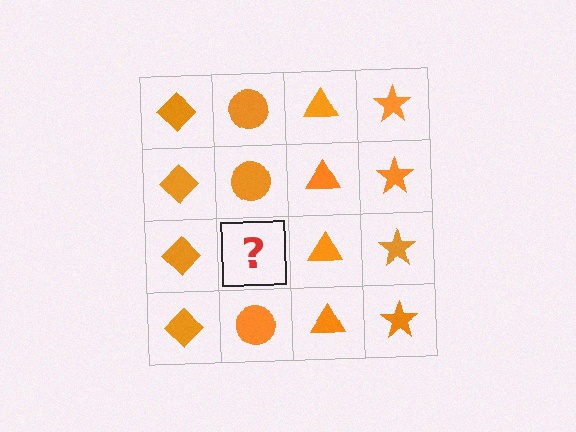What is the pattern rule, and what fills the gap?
The rule is that each column has a consistent shape. The gap should be filled with an orange circle.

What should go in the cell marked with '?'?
The missing cell should contain an orange circle.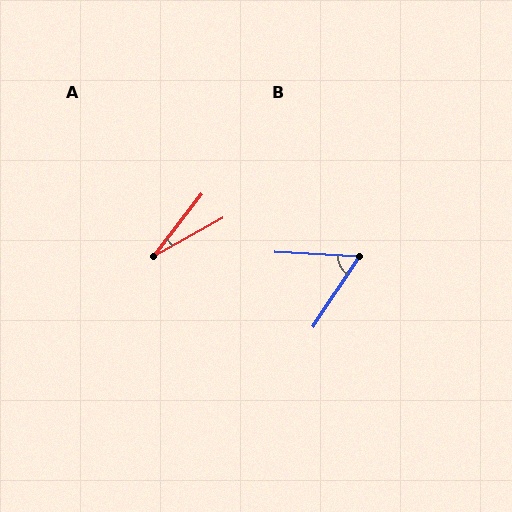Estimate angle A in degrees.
Approximately 23 degrees.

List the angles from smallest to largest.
A (23°), B (60°).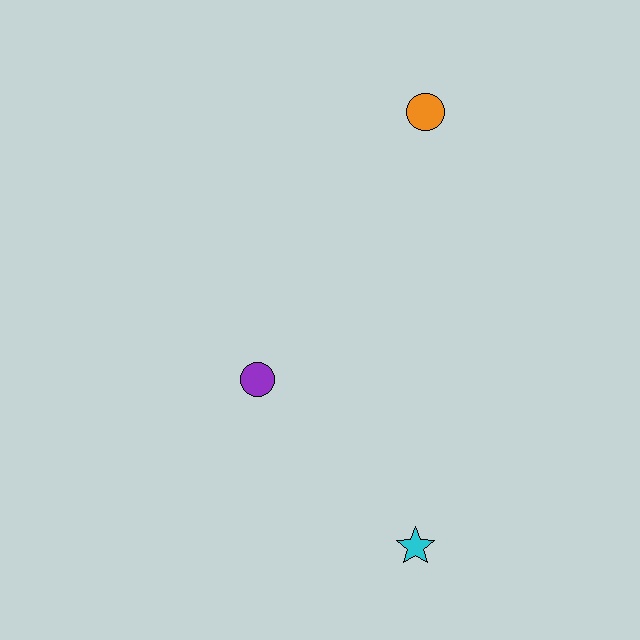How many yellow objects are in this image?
There are no yellow objects.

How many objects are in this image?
There are 3 objects.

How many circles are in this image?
There are 2 circles.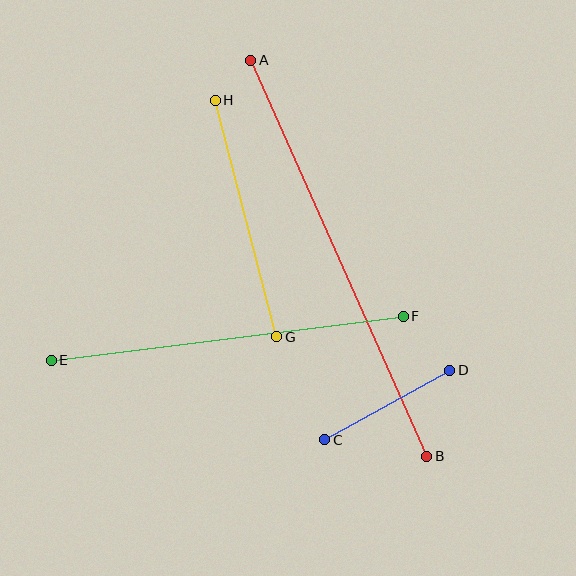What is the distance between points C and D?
The distance is approximately 143 pixels.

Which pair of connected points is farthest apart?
Points A and B are farthest apart.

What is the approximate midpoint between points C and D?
The midpoint is at approximately (387, 405) pixels.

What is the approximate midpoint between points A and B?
The midpoint is at approximately (339, 258) pixels.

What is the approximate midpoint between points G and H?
The midpoint is at approximately (246, 219) pixels.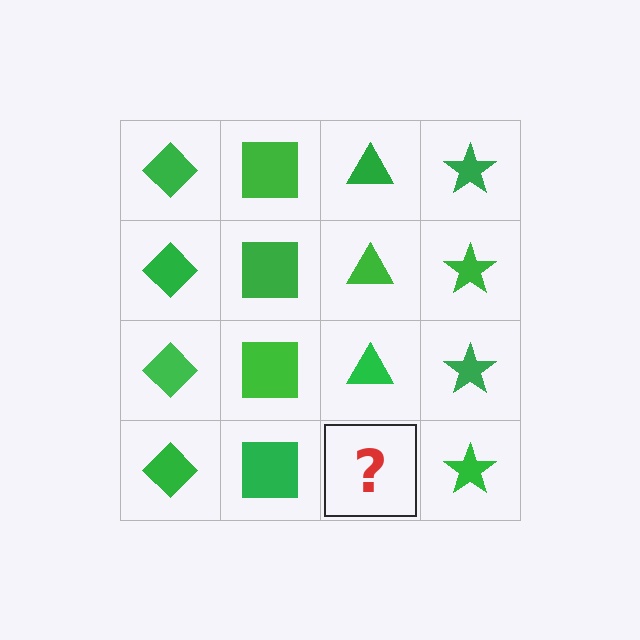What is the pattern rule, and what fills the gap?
The rule is that each column has a consistent shape. The gap should be filled with a green triangle.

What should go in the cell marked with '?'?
The missing cell should contain a green triangle.